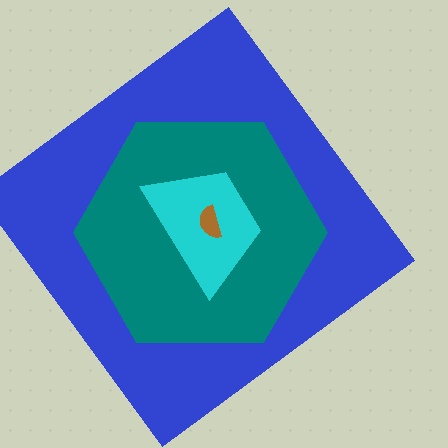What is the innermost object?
The brown semicircle.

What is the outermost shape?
The blue diamond.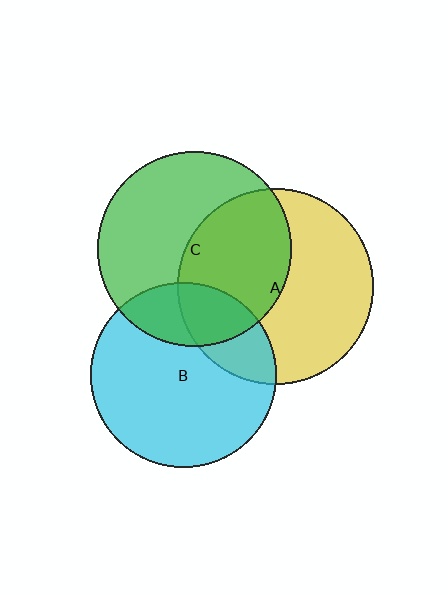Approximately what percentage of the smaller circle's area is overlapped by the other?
Approximately 25%.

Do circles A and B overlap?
Yes.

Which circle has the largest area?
Circle A (yellow).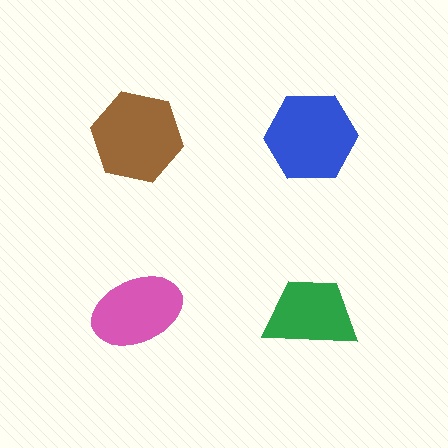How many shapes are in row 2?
2 shapes.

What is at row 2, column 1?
A pink ellipse.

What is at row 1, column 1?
A brown hexagon.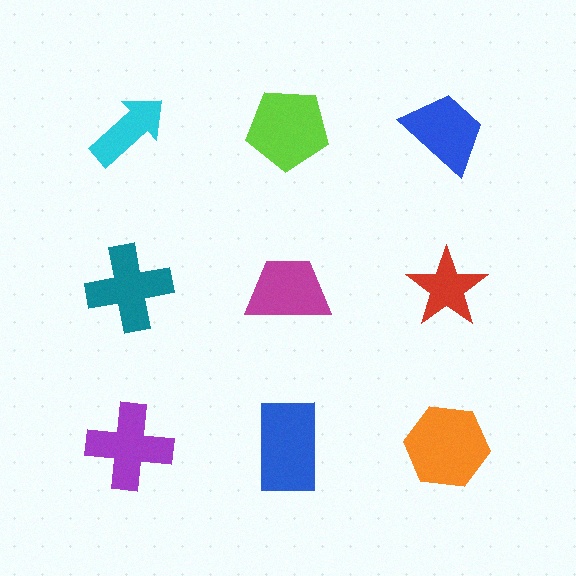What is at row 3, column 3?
An orange hexagon.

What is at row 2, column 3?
A red star.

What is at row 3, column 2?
A blue rectangle.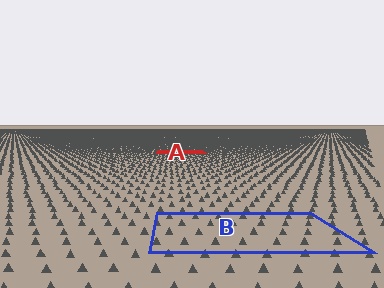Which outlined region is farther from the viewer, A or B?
Region A is farther from the viewer — the texture elements inside it appear smaller and more densely packed.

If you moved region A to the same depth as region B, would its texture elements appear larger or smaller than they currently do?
They would appear larger. At a closer depth, the same texture elements are projected at a bigger on-screen size.